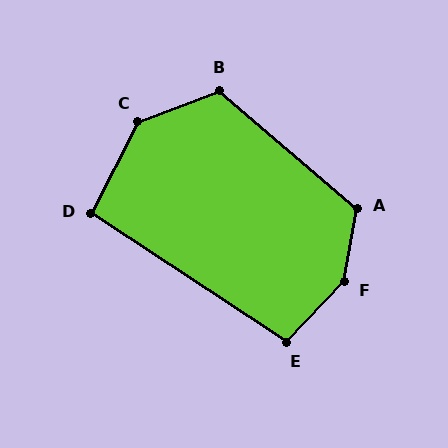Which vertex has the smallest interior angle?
D, at approximately 96 degrees.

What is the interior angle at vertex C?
Approximately 138 degrees (obtuse).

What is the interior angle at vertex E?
Approximately 101 degrees (obtuse).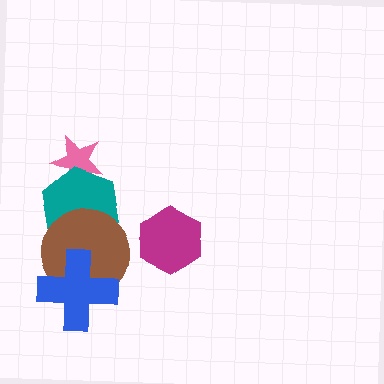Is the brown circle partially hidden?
Yes, it is partially covered by another shape.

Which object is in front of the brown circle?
The blue cross is in front of the brown circle.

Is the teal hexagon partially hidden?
Yes, it is partially covered by another shape.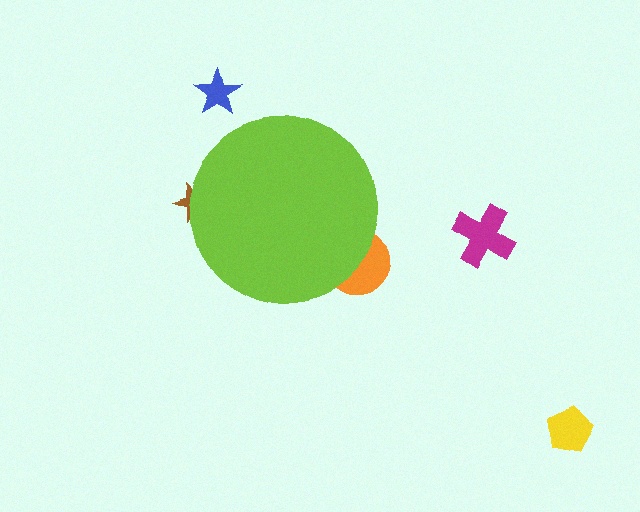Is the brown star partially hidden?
Yes, the brown star is partially hidden behind the lime circle.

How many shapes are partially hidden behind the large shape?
2 shapes are partially hidden.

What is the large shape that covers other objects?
A lime circle.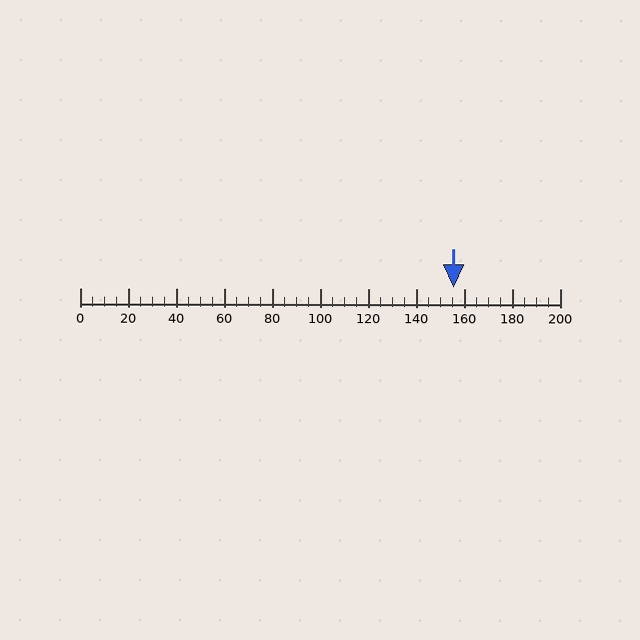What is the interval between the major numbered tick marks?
The major tick marks are spaced 20 units apart.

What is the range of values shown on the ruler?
The ruler shows values from 0 to 200.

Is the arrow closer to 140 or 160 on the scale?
The arrow is closer to 160.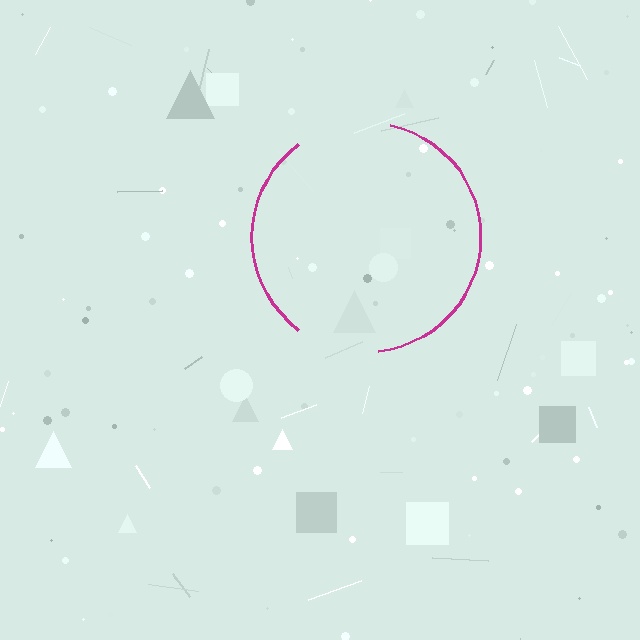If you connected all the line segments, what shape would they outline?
They would outline a circle.